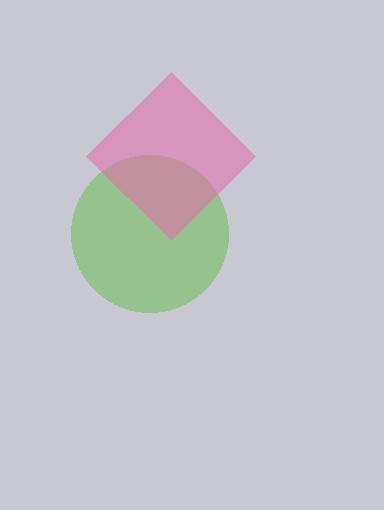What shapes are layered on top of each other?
The layered shapes are: a lime circle, a pink diamond.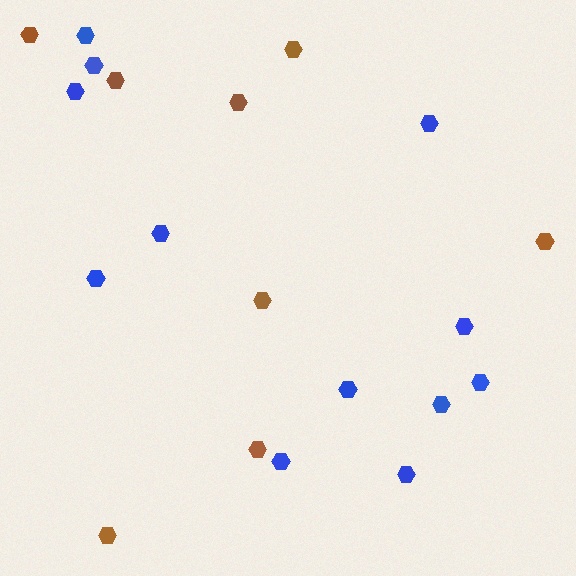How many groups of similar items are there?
There are 2 groups: one group of brown hexagons (8) and one group of blue hexagons (12).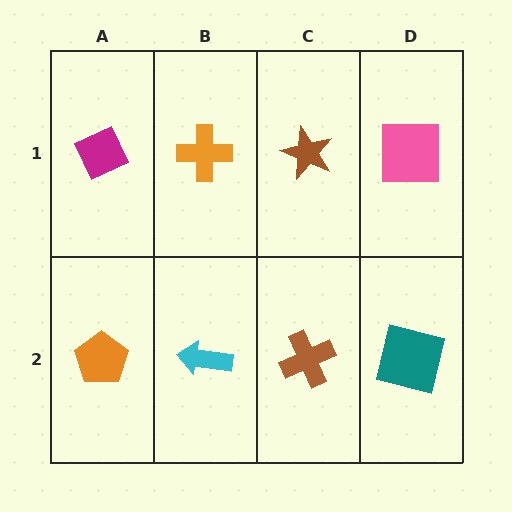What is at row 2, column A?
An orange pentagon.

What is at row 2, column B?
A cyan arrow.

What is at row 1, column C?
A brown star.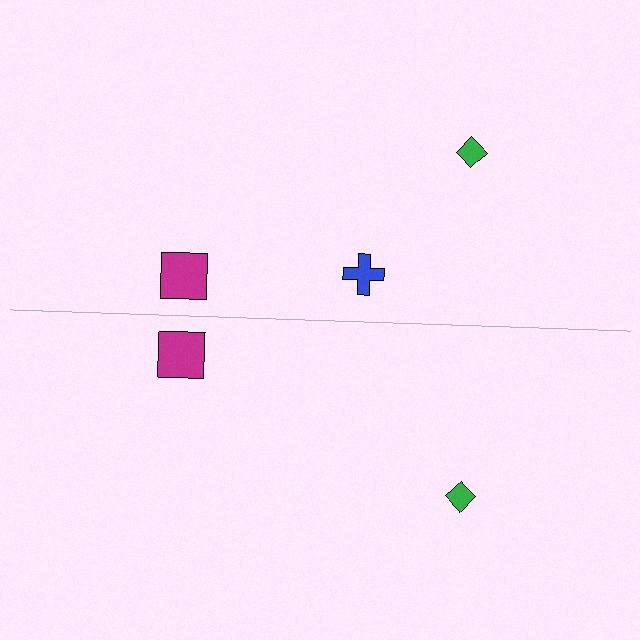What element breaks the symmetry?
A blue cross is missing from the bottom side.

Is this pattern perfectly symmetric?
No, the pattern is not perfectly symmetric. A blue cross is missing from the bottom side.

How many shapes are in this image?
There are 5 shapes in this image.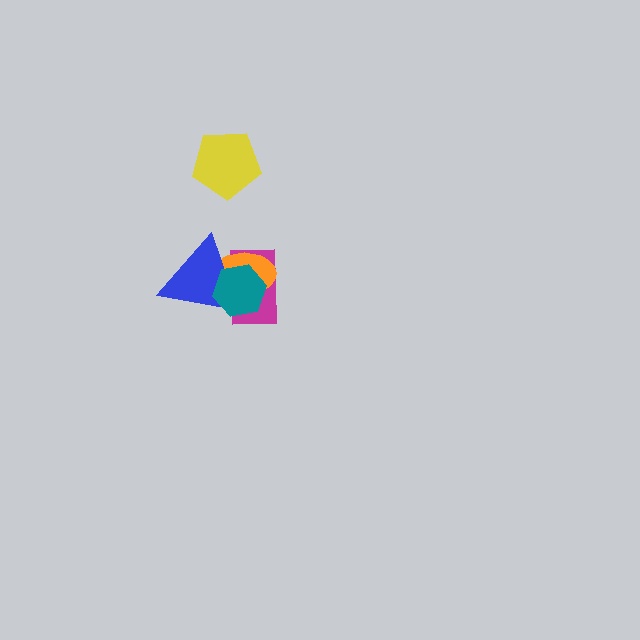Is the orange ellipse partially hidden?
Yes, it is partially covered by another shape.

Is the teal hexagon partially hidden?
No, no other shape covers it.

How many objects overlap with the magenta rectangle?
3 objects overlap with the magenta rectangle.